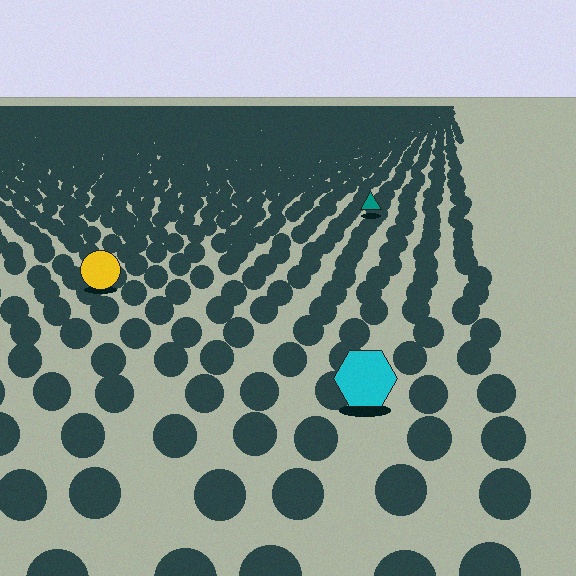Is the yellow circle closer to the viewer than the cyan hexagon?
No. The cyan hexagon is closer — you can tell from the texture gradient: the ground texture is coarser near it.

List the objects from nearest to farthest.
From nearest to farthest: the cyan hexagon, the yellow circle, the teal triangle.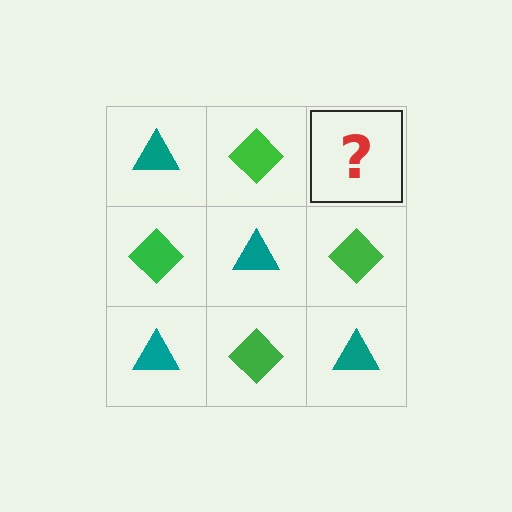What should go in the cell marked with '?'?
The missing cell should contain a teal triangle.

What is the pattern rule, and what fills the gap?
The rule is that it alternates teal triangle and green diamond in a checkerboard pattern. The gap should be filled with a teal triangle.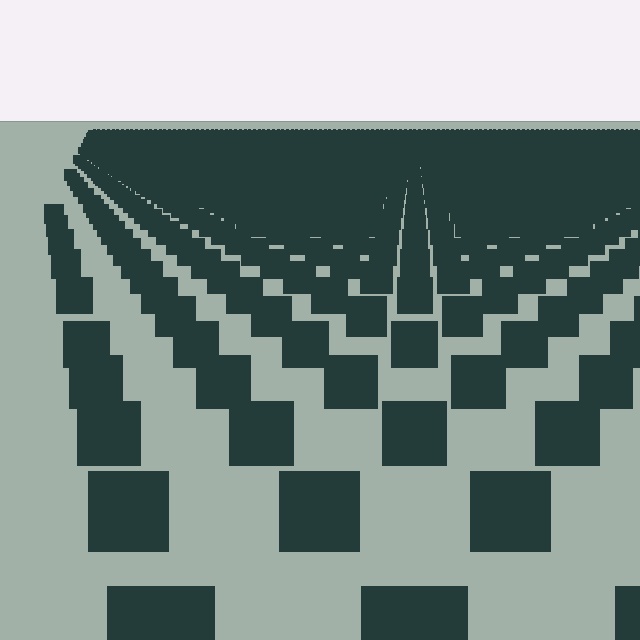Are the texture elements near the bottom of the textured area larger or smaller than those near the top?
Larger. Near the bottom, elements are closer to the viewer and appear at a bigger on-screen size.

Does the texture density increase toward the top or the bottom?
Density increases toward the top.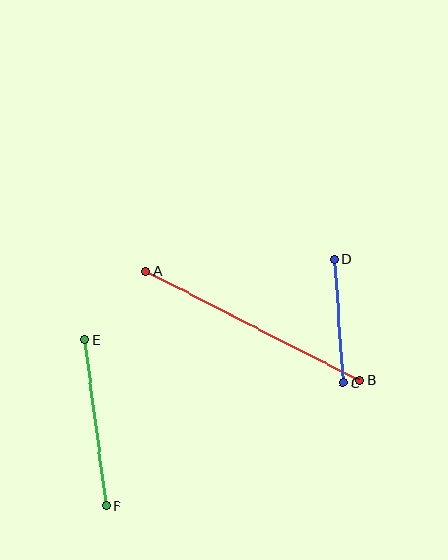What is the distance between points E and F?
The distance is approximately 168 pixels.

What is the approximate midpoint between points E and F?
The midpoint is at approximately (96, 423) pixels.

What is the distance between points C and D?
The distance is approximately 123 pixels.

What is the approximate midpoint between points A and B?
The midpoint is at approximately (252, 326) pixels.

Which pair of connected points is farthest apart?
Points A and B are farthest apart.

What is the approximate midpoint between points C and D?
The midpoint is at approximately (339, 321) pixels.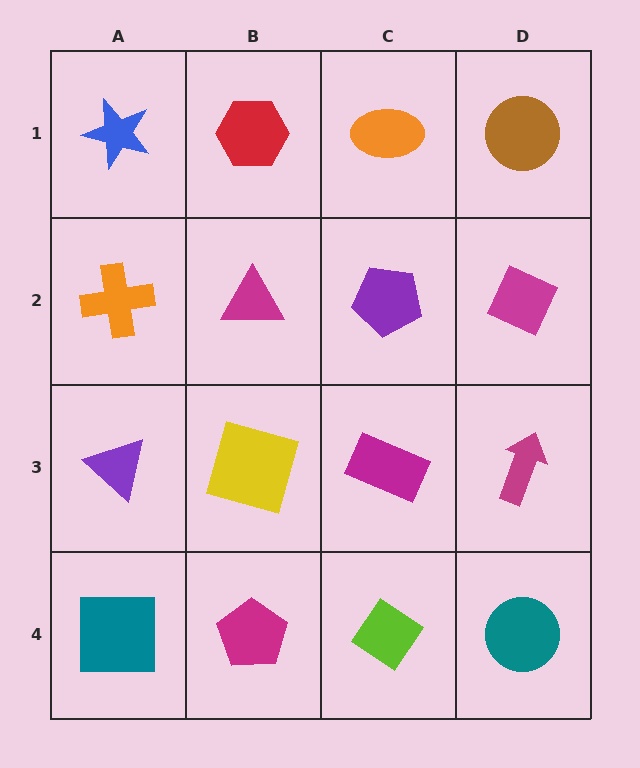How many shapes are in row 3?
4 shapes.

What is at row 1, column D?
A brown circle.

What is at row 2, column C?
A purple pentagon.